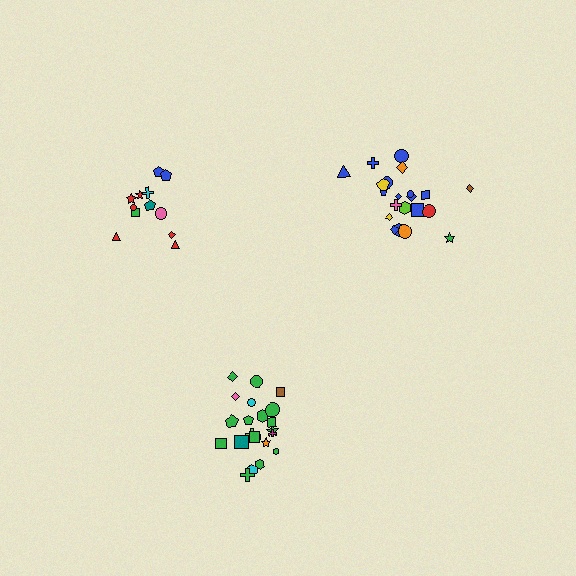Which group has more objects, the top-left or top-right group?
The top-right group.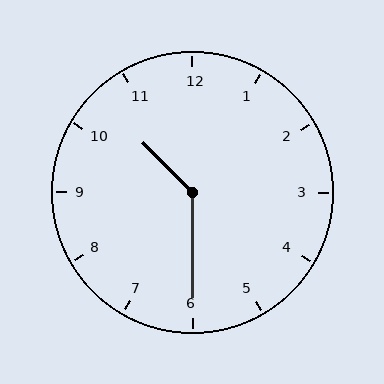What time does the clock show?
10:30.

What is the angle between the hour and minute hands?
Approximately 135 degrees.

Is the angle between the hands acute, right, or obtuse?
It is obtuse.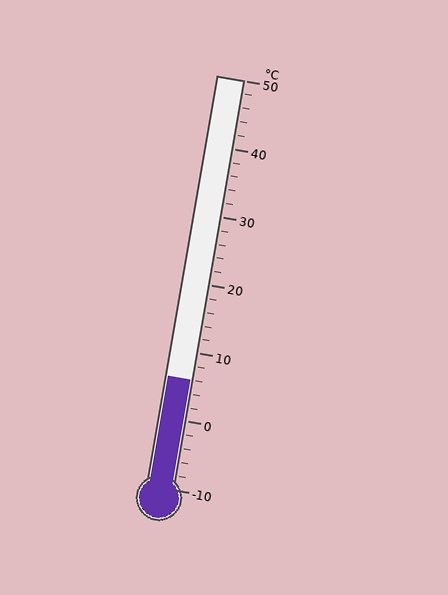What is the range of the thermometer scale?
The thermometer scale ranges from -10°C to 50°C.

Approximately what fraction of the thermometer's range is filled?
The thermometer is filled to approximately 25% of its range.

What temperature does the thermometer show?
The thermometer shows approximately 6°C.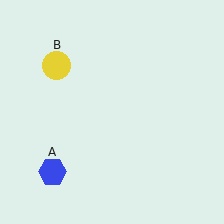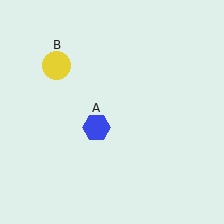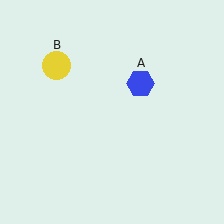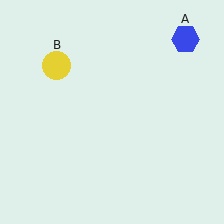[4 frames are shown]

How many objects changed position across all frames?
1 object changed position: blue hexagon (object A).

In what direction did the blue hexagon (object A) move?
The blue hexagon (object A) moved up and to the right.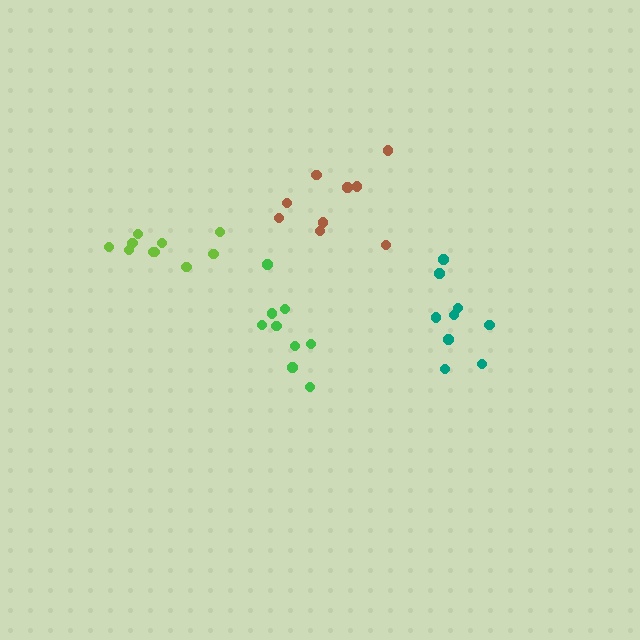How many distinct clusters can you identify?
There are 4 distinct clusters.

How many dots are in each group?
Group 1: 9 dots, Group 2: 9 dots, Group 3: 10 dots, Group 4: 9 dots (37 total).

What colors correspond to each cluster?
The clusters are colored: green, brown, lime, teal.